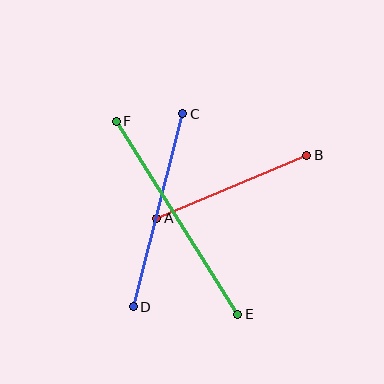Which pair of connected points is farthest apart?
Points E and F are farthest apart.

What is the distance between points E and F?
The distance is approximately 228 pixels.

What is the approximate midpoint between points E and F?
The midpoint is at approximately (177, 218) pixels.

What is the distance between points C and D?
The distance is approximately 199 pixels.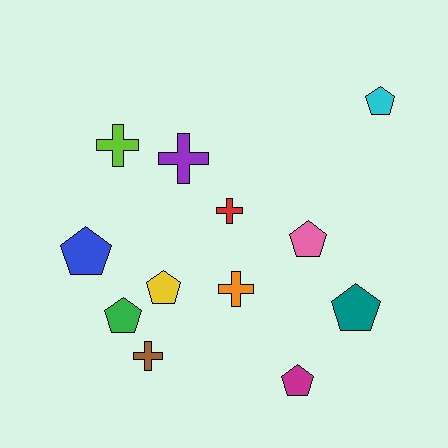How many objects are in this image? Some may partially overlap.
There are 12 objects.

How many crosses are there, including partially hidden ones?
There are 5 crosses.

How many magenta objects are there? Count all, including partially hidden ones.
There is 1 magenta object.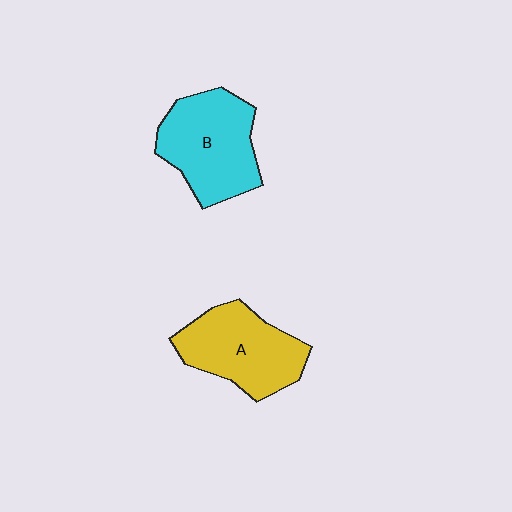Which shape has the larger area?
Shape B (cyan).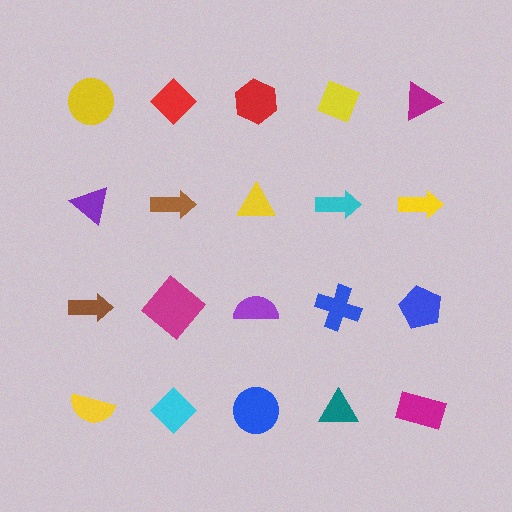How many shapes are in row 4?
5 shapes.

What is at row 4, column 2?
A cyan diamond.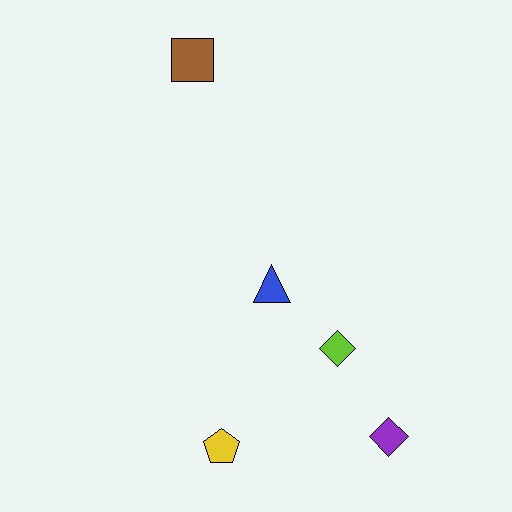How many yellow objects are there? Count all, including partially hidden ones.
There is 1 yellow object.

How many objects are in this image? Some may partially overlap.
There are 5 objects.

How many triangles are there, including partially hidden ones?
There is 1 triangle.